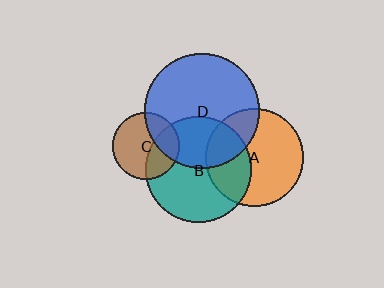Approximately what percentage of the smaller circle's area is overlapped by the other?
Approximately 40%.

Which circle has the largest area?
Circle D (blue).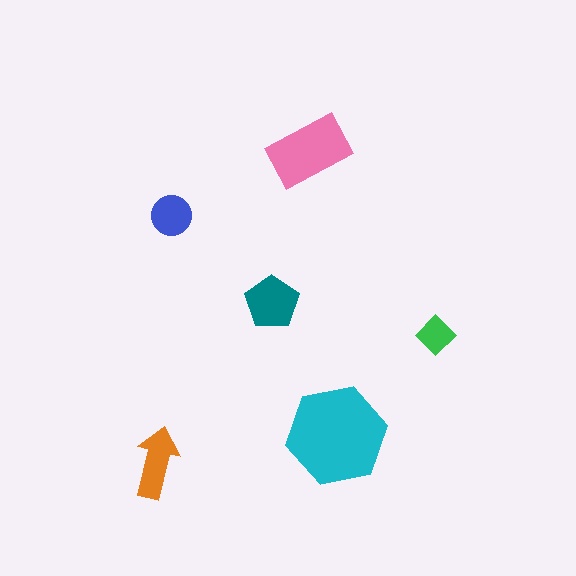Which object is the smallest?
The green diamond.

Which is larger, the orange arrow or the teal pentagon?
The teal pentagon.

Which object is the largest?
The cyan hexagon.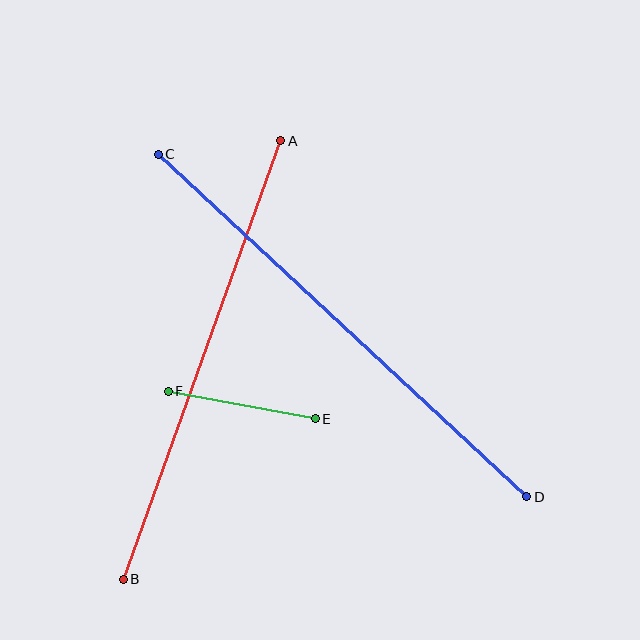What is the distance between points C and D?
The distance is approximately 503 pixels.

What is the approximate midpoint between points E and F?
The midpoint is at approximately (242, 405) pixels.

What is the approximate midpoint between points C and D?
The midpoint is at approximately (342, 325) pixels.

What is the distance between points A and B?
The distance is approximately 466 pixels.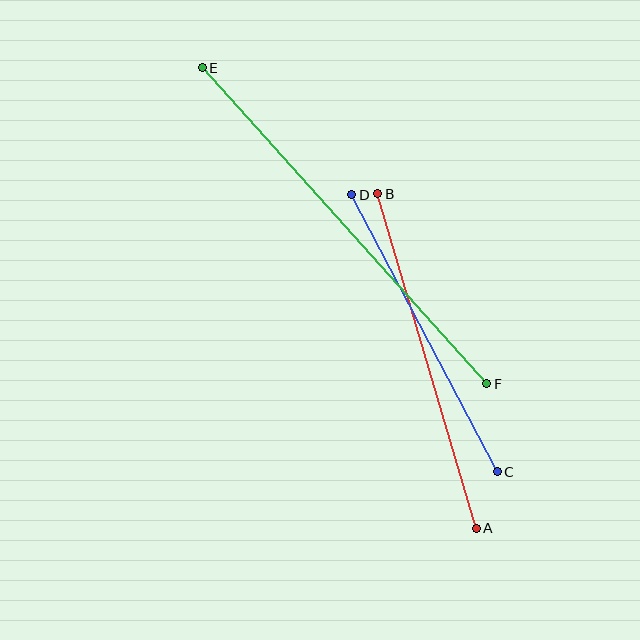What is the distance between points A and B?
The distance is approximately 349 pixels.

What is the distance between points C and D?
The distance is approximately 313 pixels.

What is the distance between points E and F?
The distance is approximately 425 pixels.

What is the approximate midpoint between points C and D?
The midpoint is at approximately (425, 333) pixels.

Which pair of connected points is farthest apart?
Points E and F are farthest apart.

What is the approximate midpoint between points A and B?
The midpoint is at approximately (427, 361) pixels.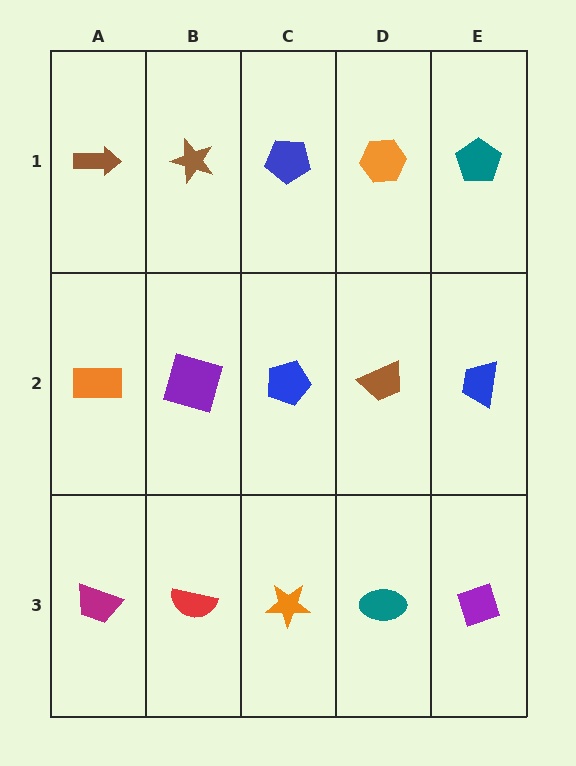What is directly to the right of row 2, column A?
A purple square.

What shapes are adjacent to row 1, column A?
An orange rectangle (row 2, column A), a brown star (row 1, column B).